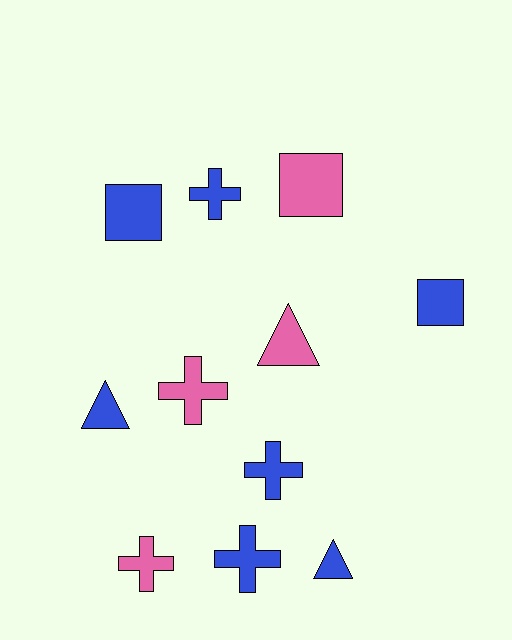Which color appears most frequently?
Blue, with 7 objects.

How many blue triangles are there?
There are 2 blue triangles.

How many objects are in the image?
There are 11 objects.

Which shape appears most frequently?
Cross, with 5 objects.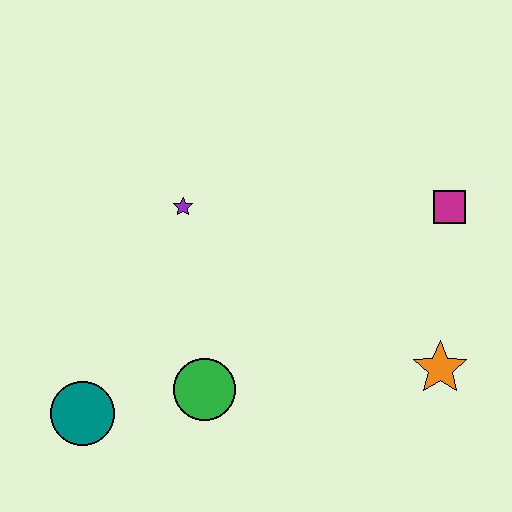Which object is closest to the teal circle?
The green circle is closest to the teal circle.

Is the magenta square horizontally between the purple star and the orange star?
No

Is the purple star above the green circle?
Yes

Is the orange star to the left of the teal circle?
No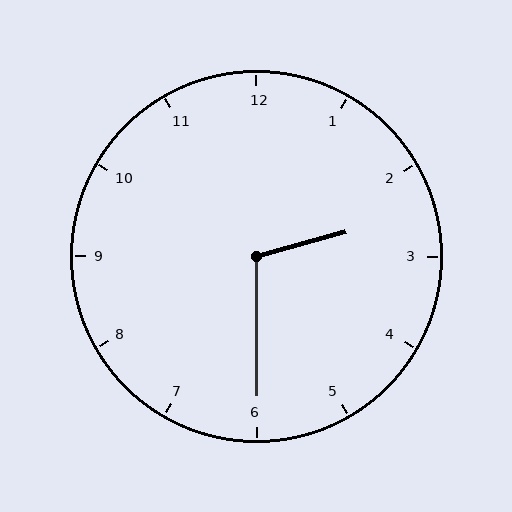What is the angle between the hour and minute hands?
Approximately 105 degrees.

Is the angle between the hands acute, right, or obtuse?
It is obtuse.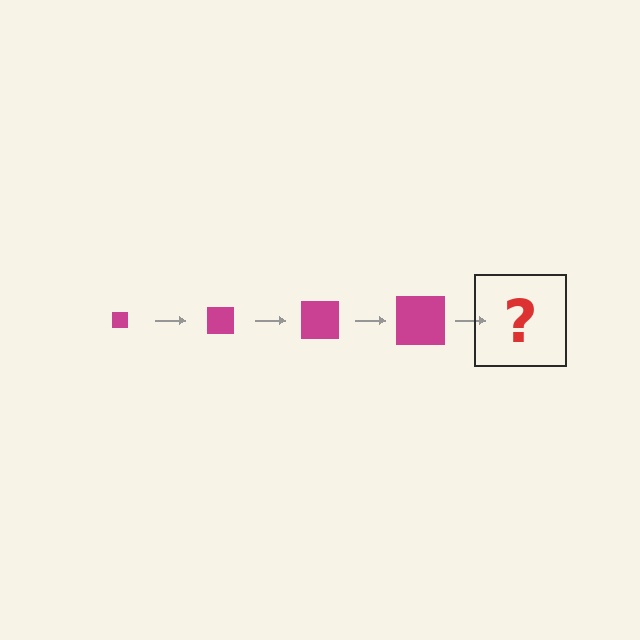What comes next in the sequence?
The next element should be a magenta square, larger than the previous one.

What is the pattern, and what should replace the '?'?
The pattern is that the square gets progressively larger each step. The '?' should be a magenta square, larger than the previous one.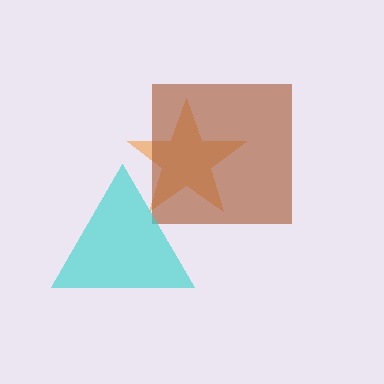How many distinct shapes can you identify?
There are 3 distinct shapes: an orange star, a brown square, a cyan triangle.